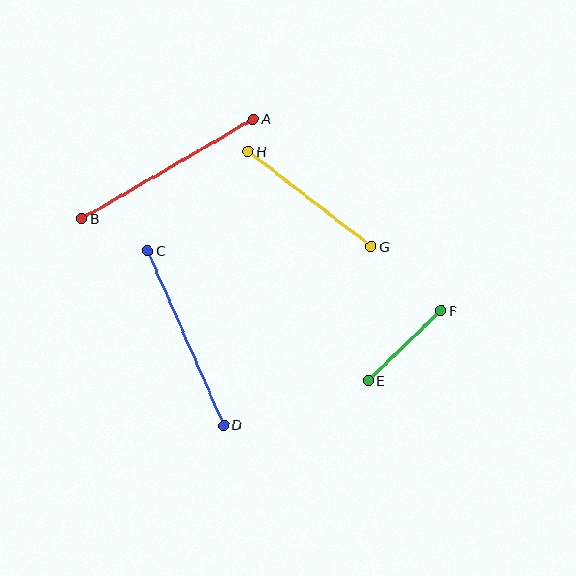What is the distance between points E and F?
The distance is approximately 101 pixels.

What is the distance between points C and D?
The distance is approximately 190 pixels.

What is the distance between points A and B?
The distance is approximately 198 pixels.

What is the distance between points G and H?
The distance is approximately 155 pixels.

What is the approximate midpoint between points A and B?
The midpoint is at approximately (167, 169) pixels.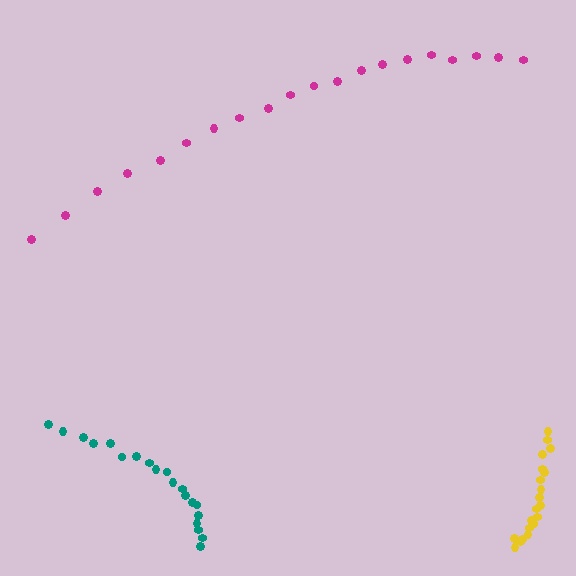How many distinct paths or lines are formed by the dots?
There are 3 distinct paths.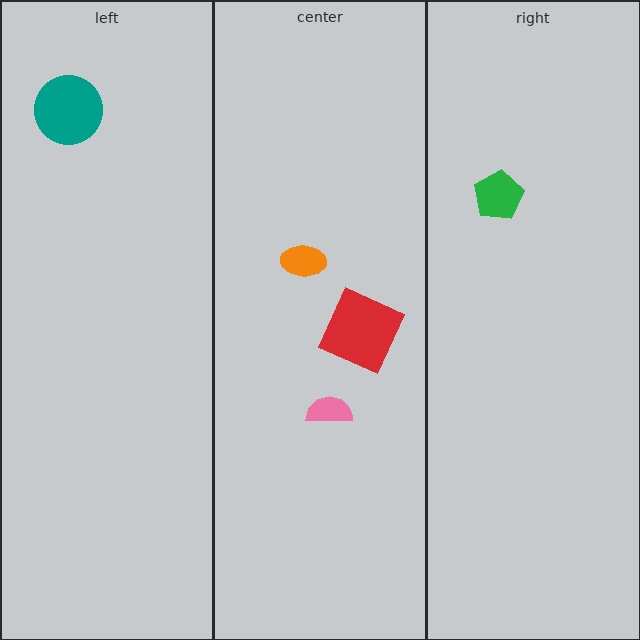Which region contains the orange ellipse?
The center region.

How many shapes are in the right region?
1.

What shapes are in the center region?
The pink semicircle, the red square, the orange ellipse.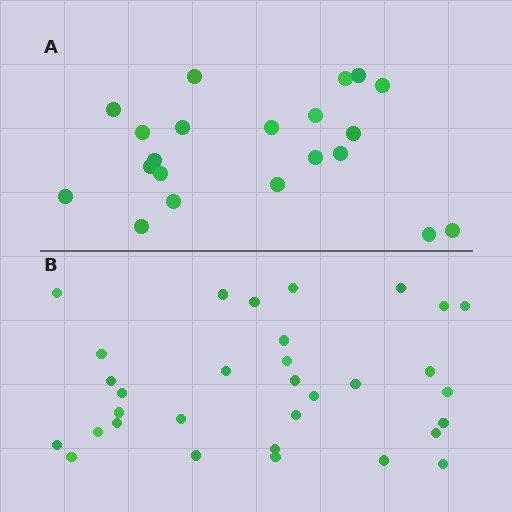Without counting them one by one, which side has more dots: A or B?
Region B (the bottom region) has more dots.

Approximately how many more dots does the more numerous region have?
Region B has roughly 12 or so more dots than region A.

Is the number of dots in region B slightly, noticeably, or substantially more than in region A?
Region B has substantially more. The ratio is roughly 1.5 to 1.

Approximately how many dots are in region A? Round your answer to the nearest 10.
About 20 dots. (The exact count is 21, which rounds to 20.)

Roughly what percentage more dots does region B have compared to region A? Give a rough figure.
About 50% more.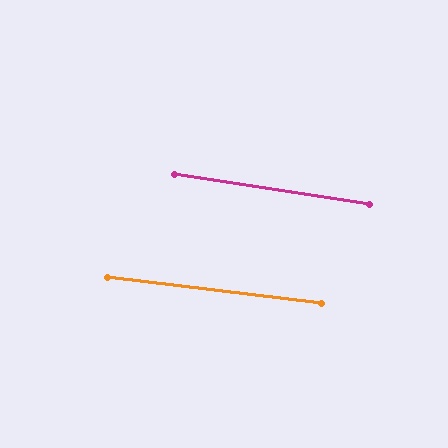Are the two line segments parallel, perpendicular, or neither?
Parallel — their directions differ by only 1.8°.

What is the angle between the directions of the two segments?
Approximately 2 degrees.